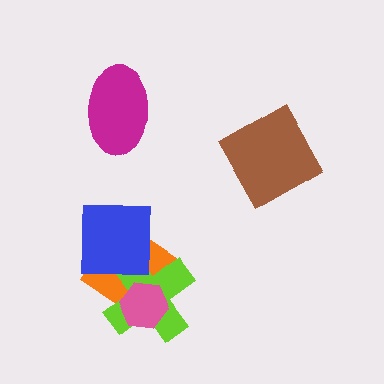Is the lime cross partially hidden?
Yes, it is partially covered by another shape.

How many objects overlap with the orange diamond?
3 objects overlap with the orange diamond.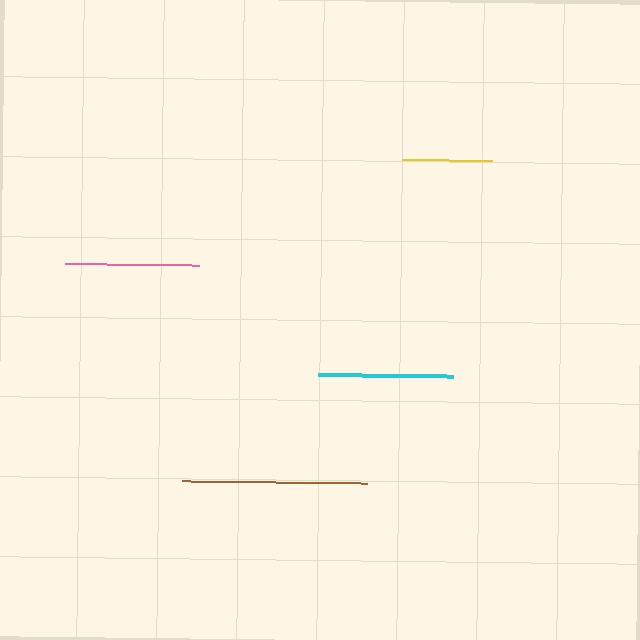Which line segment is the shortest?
The yellow line is the shortest at approximately 91 pixels.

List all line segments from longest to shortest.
From longest to shortest: brown, cyan, pink, yellow.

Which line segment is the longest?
The brown line is the longest at approximately 185 pixels.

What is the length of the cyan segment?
The cyan segment is approximately 135 pixels long.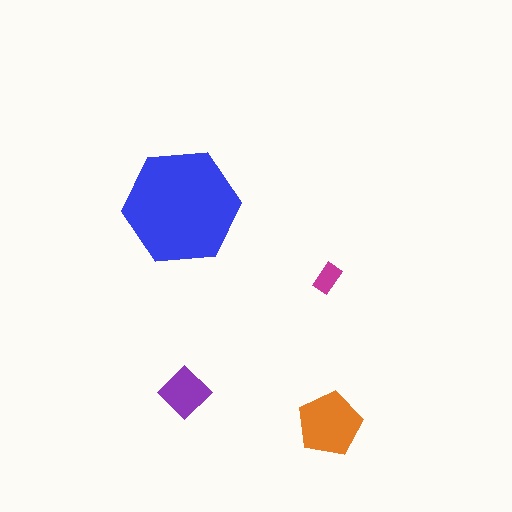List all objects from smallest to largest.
The magenta rectangle, the purple diamond, the orange pentagon, the blue hexagon.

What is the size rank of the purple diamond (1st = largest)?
3rd.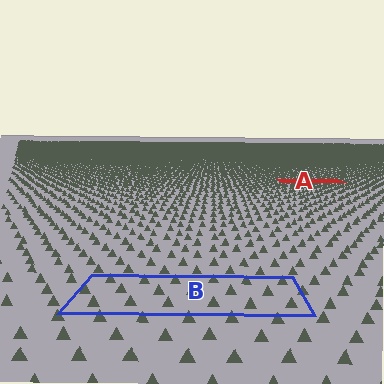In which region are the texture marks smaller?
The texture marks are smaller in region A, because it is farther away.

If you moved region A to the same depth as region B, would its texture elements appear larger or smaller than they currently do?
They would appear larger. At a closer depth, the same texture elements are projected at a bigger on-screen size.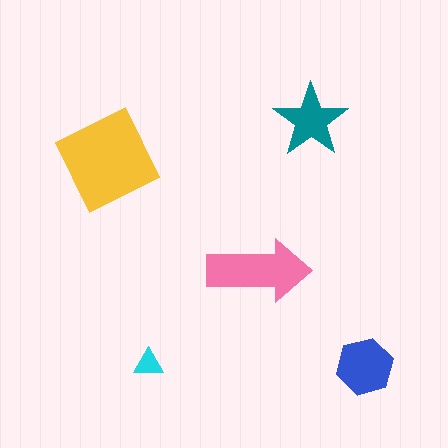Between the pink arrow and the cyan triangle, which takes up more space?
The pink arrow.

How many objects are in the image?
There are 5 objects in the image.